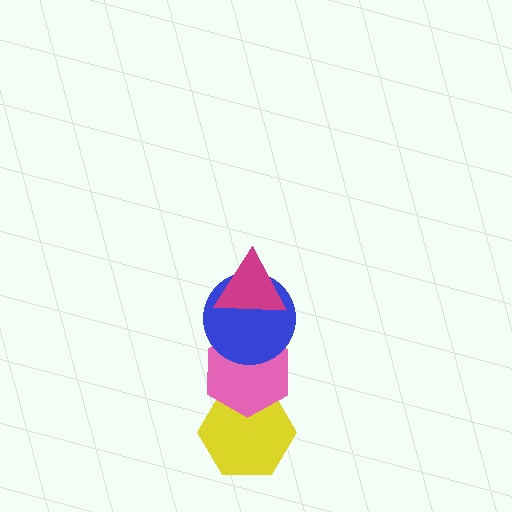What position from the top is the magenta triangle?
The magenta triangle is 1st from the top.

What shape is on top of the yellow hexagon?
The pink hexagon is on top of the yellow hexagon.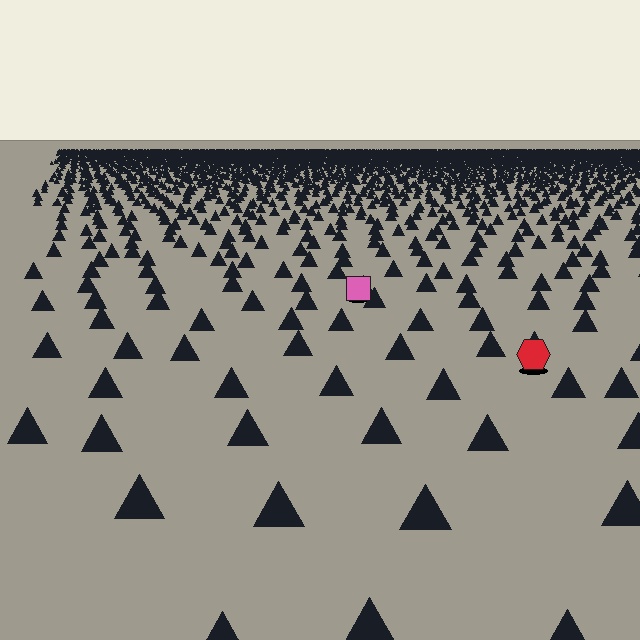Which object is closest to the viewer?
The red hexagon is closest. The texture marks near it are larger and more spread out.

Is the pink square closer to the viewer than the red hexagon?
No. The red hexagon is closer — you can tell from the texture gradient: the ground texture is coarser near it.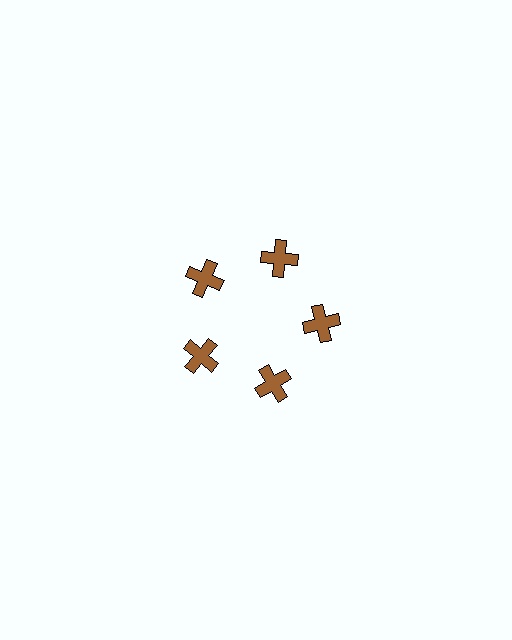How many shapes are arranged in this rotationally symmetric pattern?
There are 5 shapes, arranged in 5 groups of 1.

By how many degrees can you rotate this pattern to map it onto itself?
The pattern maps onto itself every 72 degrees of rotation.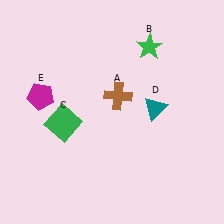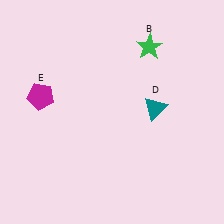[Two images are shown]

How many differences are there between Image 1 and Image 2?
There are 2 differences between the two images.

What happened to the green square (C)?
The green square (C) was removed in Image 2. It was in the bottom-left area of Image 1.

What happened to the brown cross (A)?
The brown cross (A) was removed in Image 2. It was in the top-right area of Image 1.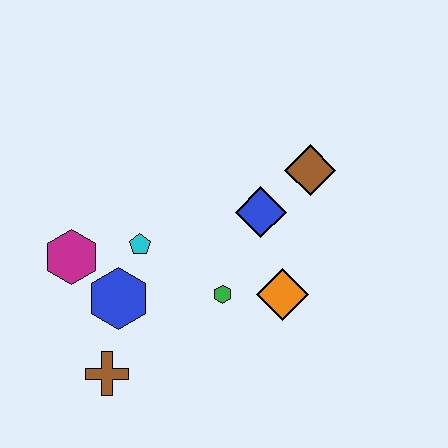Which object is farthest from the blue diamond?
The brown cross is farthest from the blue diamond.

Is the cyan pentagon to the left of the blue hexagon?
No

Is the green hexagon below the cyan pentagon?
Yes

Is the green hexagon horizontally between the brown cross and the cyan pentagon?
No